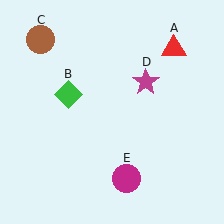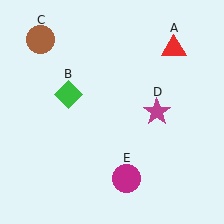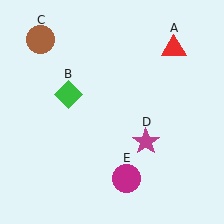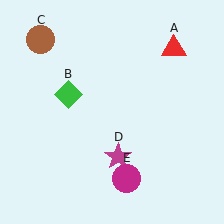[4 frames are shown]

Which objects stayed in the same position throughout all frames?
Red triangle (object A) and green diamond (object B) and brown circle (object C) and magenta circle (object E) remained stationary.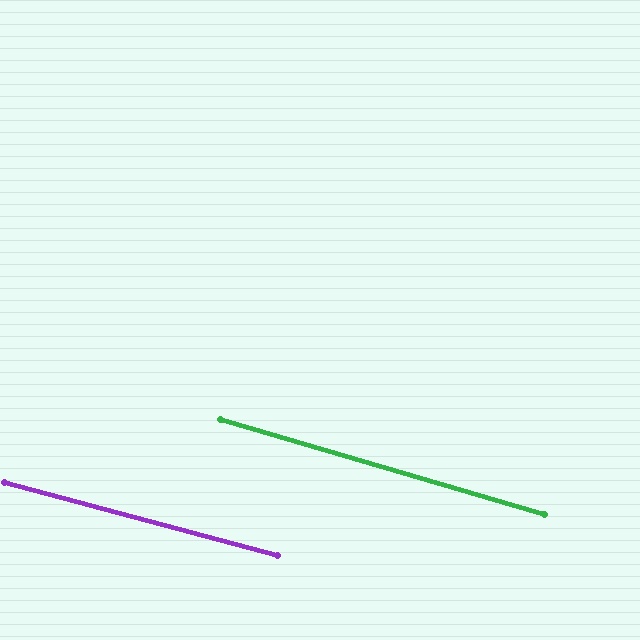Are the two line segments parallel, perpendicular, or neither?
Parallel — their directions differ by only 1.1°.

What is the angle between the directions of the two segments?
Approximately 1 degree.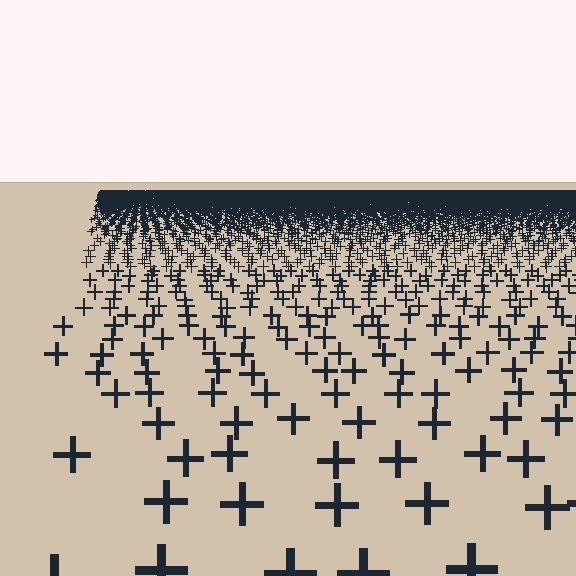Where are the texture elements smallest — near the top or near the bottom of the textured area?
Near the top.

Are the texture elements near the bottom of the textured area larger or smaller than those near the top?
Larger. Near the bottom, elements are closer to the viewer and appear at a bigger on-screen size.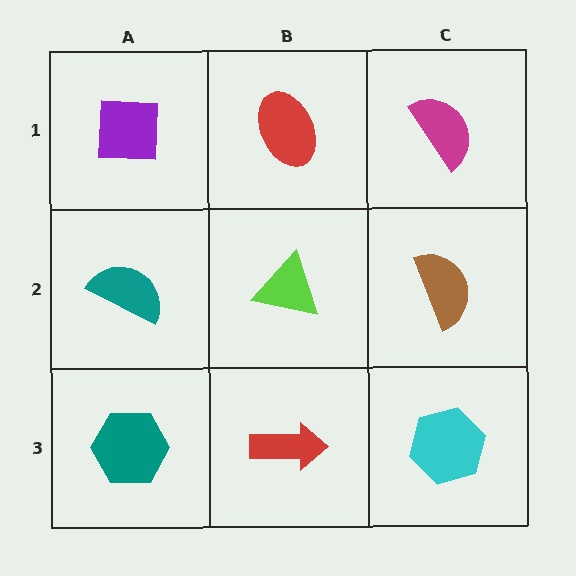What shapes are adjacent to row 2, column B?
A red ellipse (row 1, column B), a red arrow (row 3, column B), a teal semicircle (row 2, column A), a brown semicircle (row 2, column C).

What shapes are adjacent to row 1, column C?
A brown semicircle (row 2, column C), a red ellipse (row 1, column B).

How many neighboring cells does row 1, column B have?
3.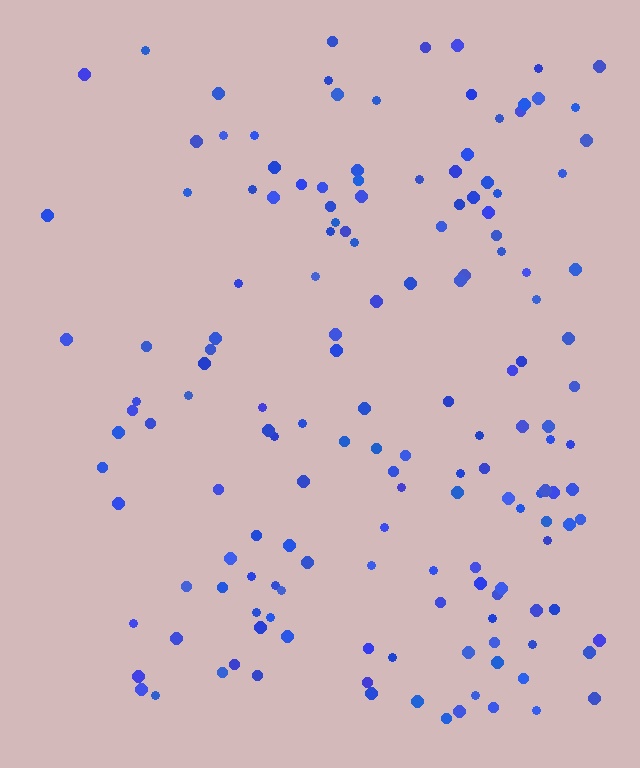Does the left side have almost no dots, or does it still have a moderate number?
Still a moderate number, just noticeably fewer than the right.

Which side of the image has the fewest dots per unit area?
The left.